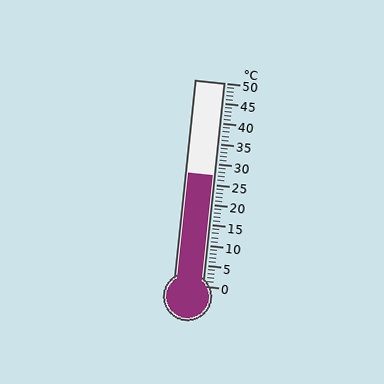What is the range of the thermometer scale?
The thermometer scale ranges from 0°C to 50°C.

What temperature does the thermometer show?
The thermometer shows approximately 27°C.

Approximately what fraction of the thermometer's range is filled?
The thermometer is filled to approximately 55% of its range.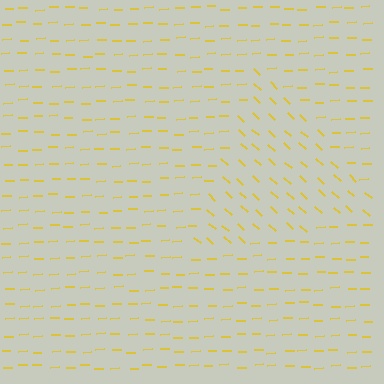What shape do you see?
I see a triangle.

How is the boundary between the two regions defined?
The boundary is defined purely by a change in line orientation (approximately 45 degrees difference). All lines are the same color and thickness.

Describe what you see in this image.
The image is filled with small yellow line segments. A triangle region in the image has lines oriented differently from the surrounding lines, creating a visible texture boundary.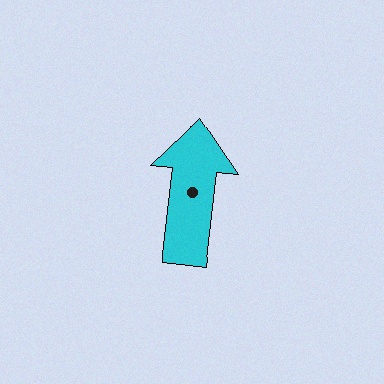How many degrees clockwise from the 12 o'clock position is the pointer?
Approximately 6 degrees.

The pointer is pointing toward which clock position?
Roughly 12 o'clock.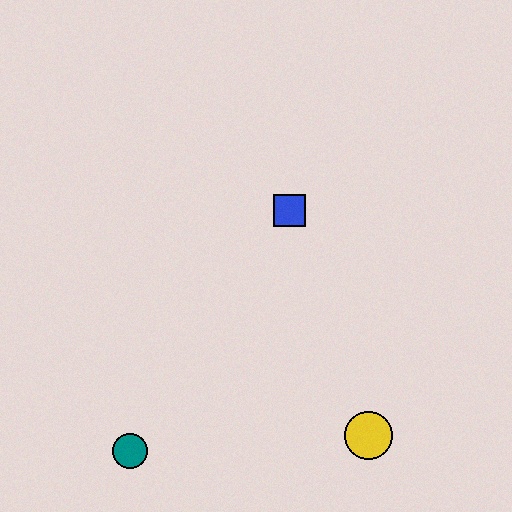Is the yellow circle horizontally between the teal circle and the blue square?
No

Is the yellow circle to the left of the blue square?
No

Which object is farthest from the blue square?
The teal circle is farthest from the blue square.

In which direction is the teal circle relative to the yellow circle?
The teal circle is to the left of the yellow circle.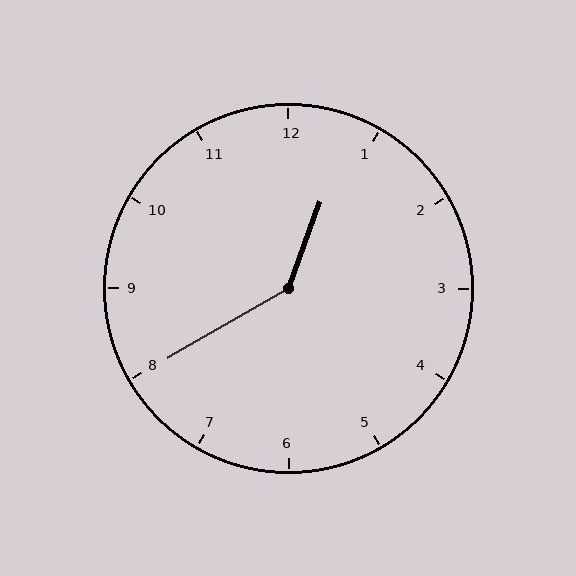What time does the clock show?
12:40.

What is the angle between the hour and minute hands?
Approximately 140 degrees.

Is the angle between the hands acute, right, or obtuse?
It is obtuse.